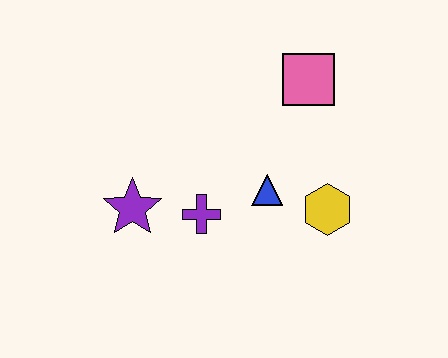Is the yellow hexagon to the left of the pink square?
No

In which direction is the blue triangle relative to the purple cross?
The blue triangle is to the right of the purple cross.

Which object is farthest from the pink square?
The purple star is farthest from the pink square.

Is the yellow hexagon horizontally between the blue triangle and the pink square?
No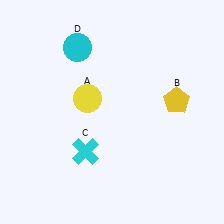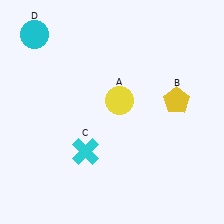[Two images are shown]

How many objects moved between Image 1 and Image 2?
2 objects moved between the two images.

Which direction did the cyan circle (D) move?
The cyan circle (D) moved left.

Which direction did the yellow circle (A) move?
The yellow circle (A) moved right.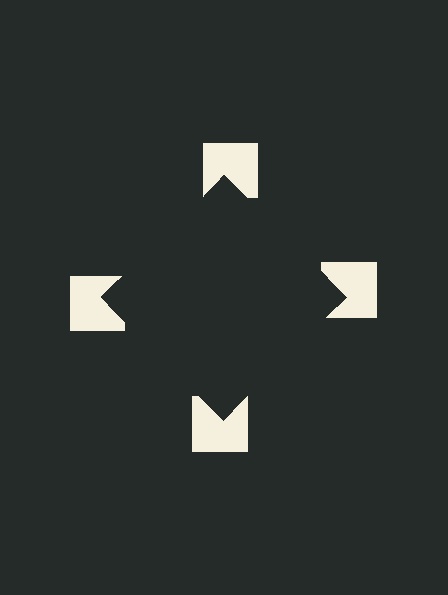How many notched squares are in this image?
There are 4 — one at each vertex of the illusory square.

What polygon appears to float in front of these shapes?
An illusory square — its edges are inferred from the aligned wedge cuts in the notched squares, not physically drawn.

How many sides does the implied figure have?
4 sides.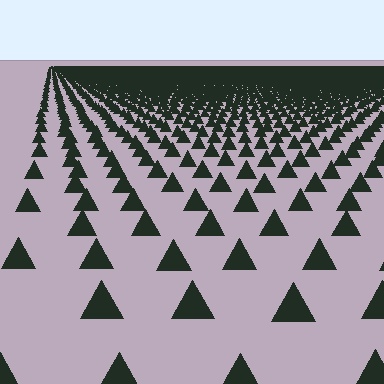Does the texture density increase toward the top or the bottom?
Density increases toward the top.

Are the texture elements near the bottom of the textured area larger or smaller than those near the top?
Larger. Near the bottom, elements are closer to the viewer and appear at a bigger on-screen size.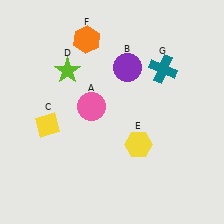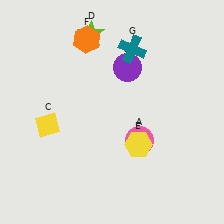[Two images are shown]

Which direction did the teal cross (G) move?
The teal cross (G) moved left.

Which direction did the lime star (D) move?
The lime star (D) moved up.